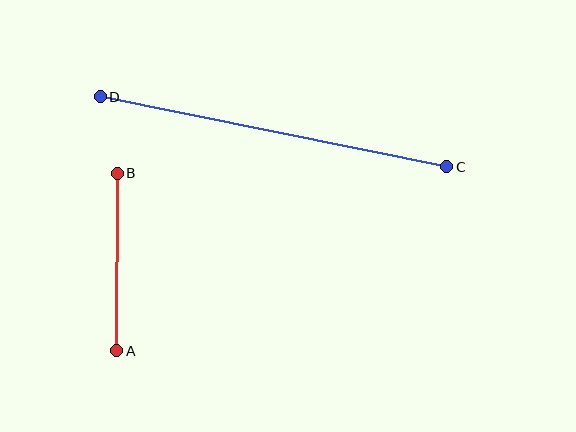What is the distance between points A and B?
The distance is approximately 177 pixels.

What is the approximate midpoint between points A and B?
The midpoint is at approximately (117, 262) pixels.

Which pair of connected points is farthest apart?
Points C and D are farthest apart.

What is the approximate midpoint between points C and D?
The midpoint is at approximately (274, 132) pixels.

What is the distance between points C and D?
The distance is approximately 353 pixels.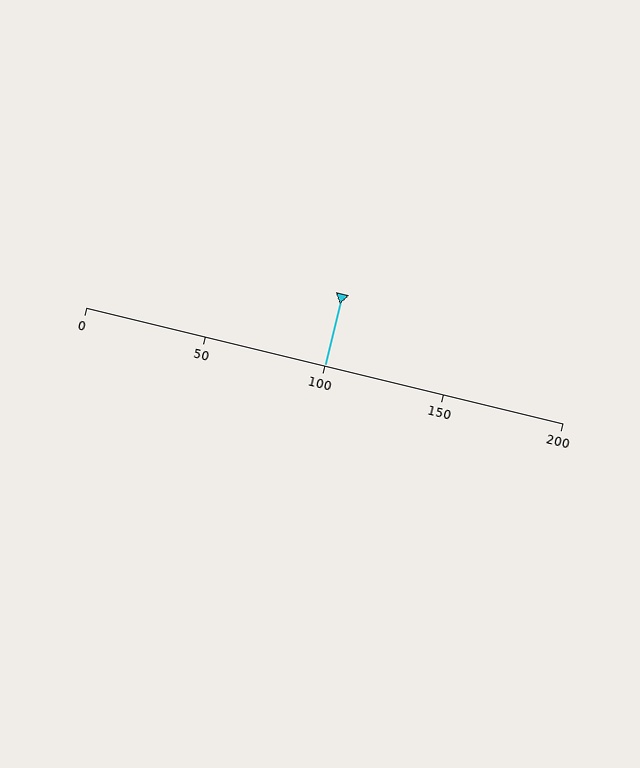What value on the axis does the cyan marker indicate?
The marker indicates approximately 100.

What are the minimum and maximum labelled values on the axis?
The axis runs from 0 to 200.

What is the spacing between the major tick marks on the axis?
The major ticks are spaced 50 apart.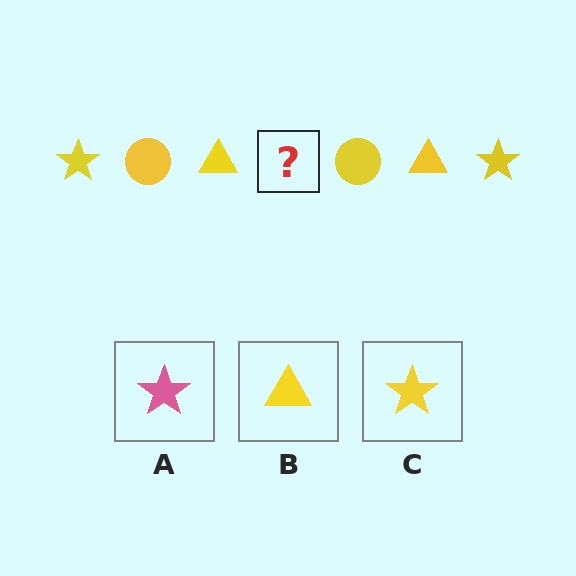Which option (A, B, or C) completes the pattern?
C.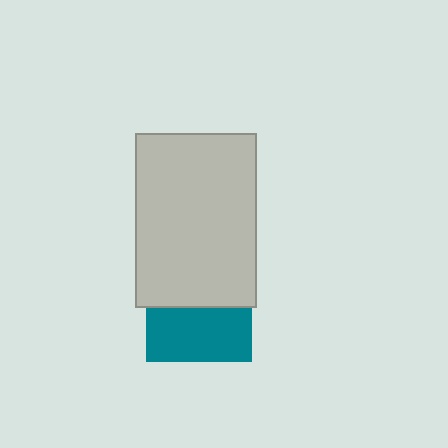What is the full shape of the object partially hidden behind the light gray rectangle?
The partially hidden object is a teal square.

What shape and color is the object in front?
The object in front is a light gray rectangle.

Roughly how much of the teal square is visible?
About half of it is visible (roughly 51%).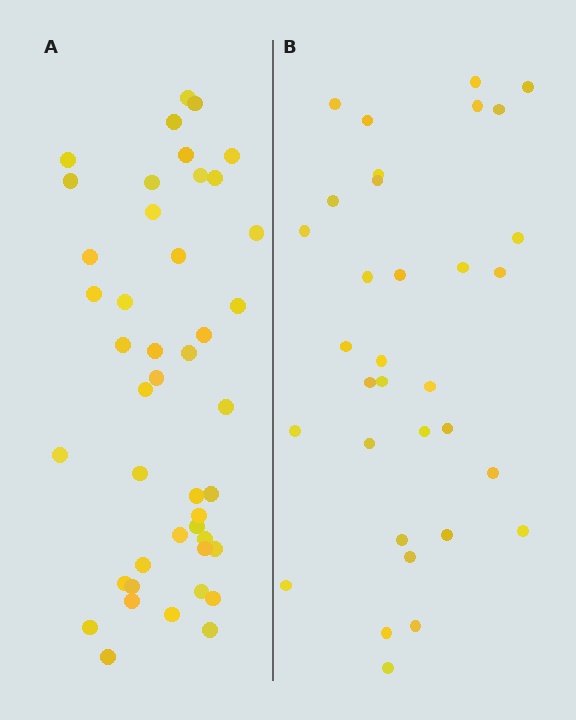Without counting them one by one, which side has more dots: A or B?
Region A (the left region) has more dots.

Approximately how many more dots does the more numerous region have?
Region A has roughly 12 or so more dots than region B.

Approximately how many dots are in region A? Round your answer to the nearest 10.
About 40 dots. (The exact count is 44, which rounds to 40.)